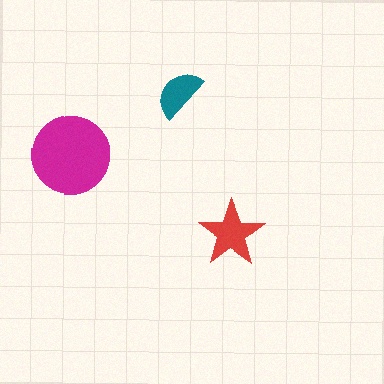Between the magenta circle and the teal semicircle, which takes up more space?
The magenta circle.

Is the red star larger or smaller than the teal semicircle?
Larger.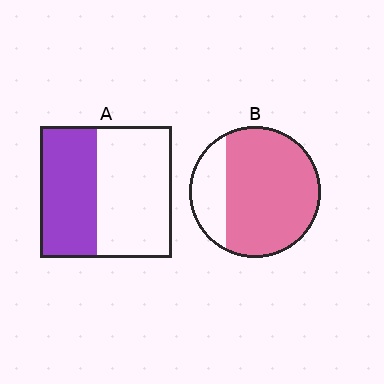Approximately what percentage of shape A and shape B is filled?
A is approximately 45% and B is approximately 75%.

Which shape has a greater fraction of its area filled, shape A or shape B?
Shape B.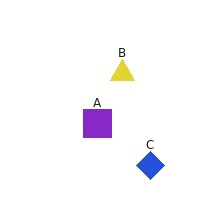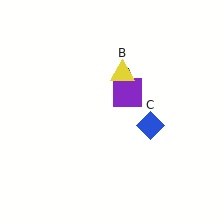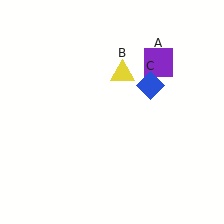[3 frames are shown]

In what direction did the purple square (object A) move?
The purple square (object A) moved up and to the right.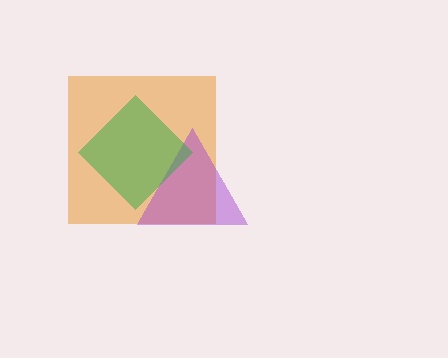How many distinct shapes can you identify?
There are 3 distinct shapes: an orange square, a purple triangle, a green diamond.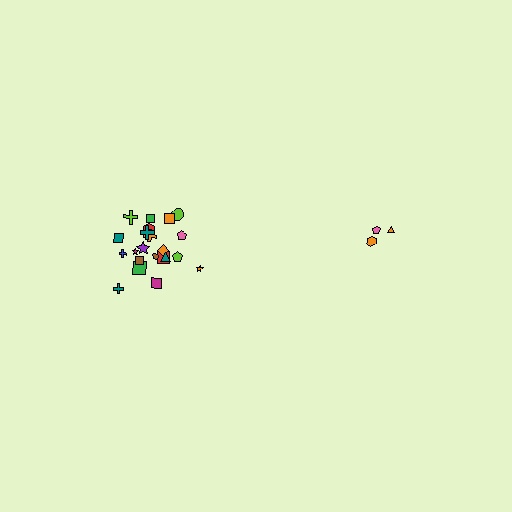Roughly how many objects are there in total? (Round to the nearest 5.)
Roughly 25 objects in total.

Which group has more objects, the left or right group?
The left group.